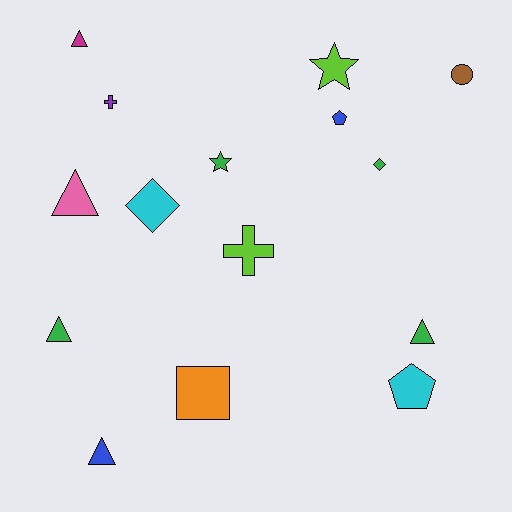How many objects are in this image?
There are 15 objects.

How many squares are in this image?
There is 1 square.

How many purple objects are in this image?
There is 1 purple object.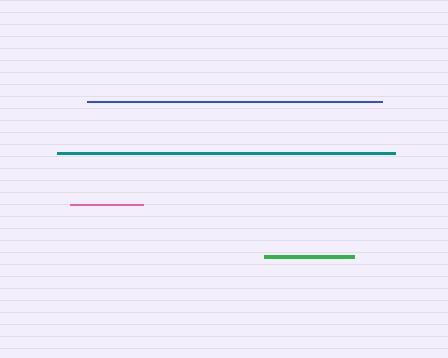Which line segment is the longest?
The teal line is the longest at approximately 338 pixels.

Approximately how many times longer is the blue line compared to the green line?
The blue line is approximately 3.3 times the length of the green line.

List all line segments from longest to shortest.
From longest to shortest: teal, blue, green, pink.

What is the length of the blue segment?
The blue segment is approximately 295 pixels long.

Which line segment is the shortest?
The pink line is the shortest at approximately 73 pixels.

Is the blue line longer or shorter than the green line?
The blue line is longer than the green line.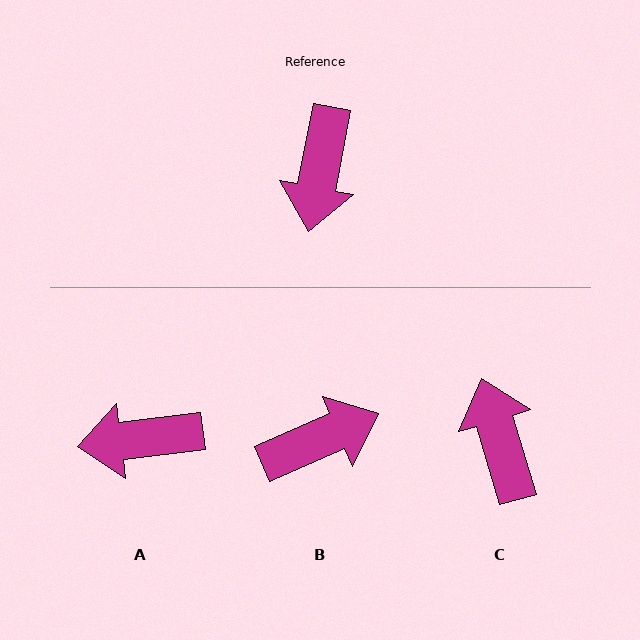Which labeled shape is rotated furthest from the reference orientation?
C, about 153 degrees away.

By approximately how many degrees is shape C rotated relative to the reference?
Approximately 153 degrees clockwise.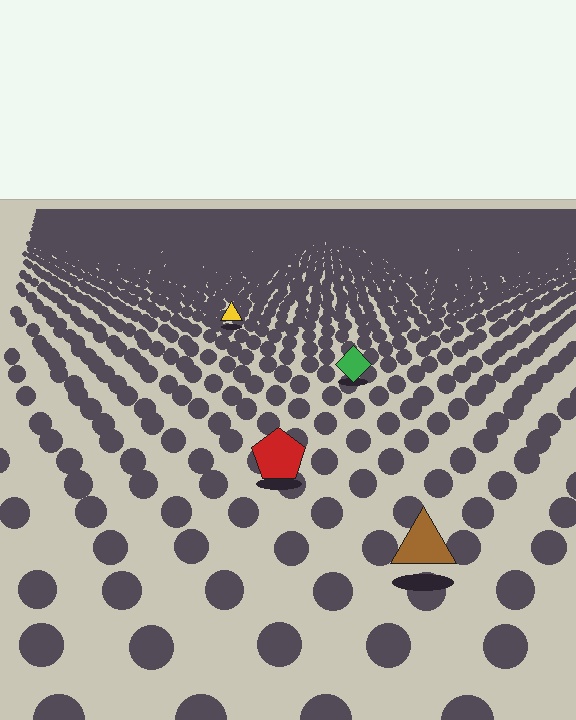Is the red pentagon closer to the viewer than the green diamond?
Yes. The red pentagon is closer — you can tell from the texture gradient: the ground texture is coarser near it.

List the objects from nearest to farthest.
From nearest to farthest: the brown triangle, the red pentagon, the green diamond, the yellow triangle.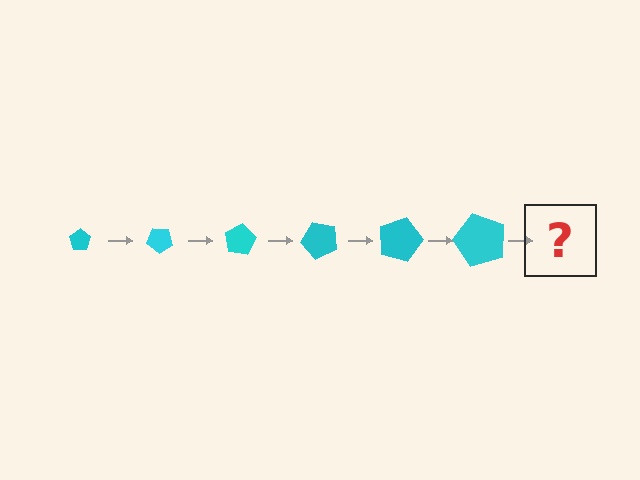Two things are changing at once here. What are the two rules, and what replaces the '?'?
The two rules are that the pentagon grows larger each step and it rotates 40 degrees each step. The '?' should be a pentagon, larger than the previous one and rotated 240 degrees from the start.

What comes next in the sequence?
The next element should be a pentagon, larger than the previous one and rotated 240 degrees from the start.